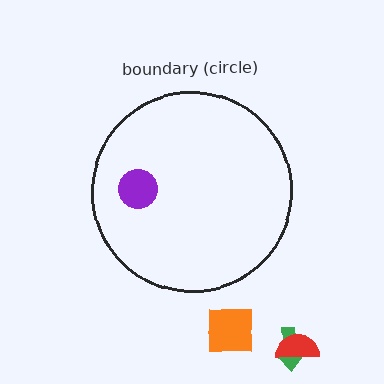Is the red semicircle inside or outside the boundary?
Outside.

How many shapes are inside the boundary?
1 inside, 3 outside.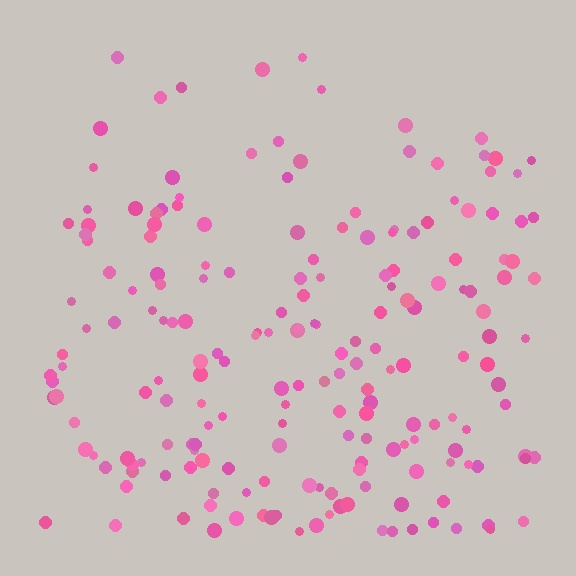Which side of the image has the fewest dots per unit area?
The top.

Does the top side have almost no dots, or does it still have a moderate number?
Still a moderate number, just noticeably fewer than the bottom.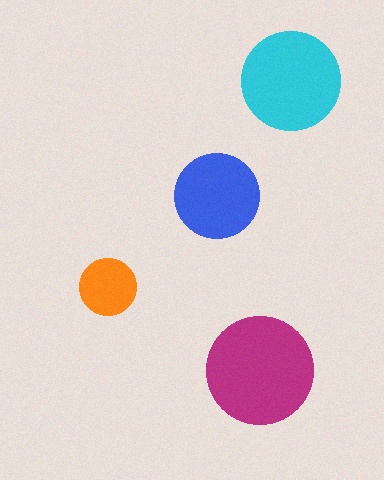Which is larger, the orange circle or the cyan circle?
The cyan one.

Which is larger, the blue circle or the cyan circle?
The cyan one.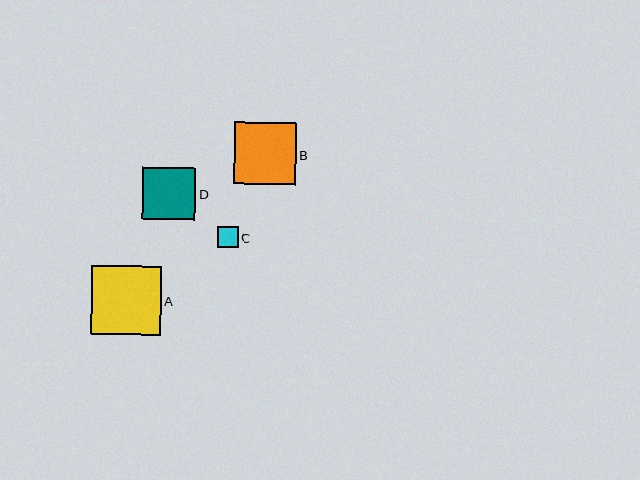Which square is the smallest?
Square C is the smallest with a size of approximately 20 pixels.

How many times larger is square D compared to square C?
Square D is approximately 2.6 times the size of square C.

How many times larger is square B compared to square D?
Square B is approximately 1.2 times the size of square D.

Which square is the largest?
Square A is the largest with a size of approximately 70 pixels.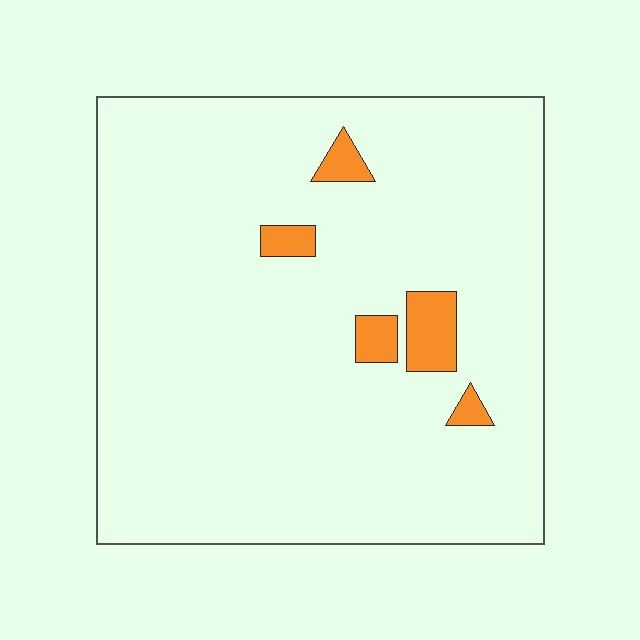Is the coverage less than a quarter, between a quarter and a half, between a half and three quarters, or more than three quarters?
Less than a quarter.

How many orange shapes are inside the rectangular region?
5.